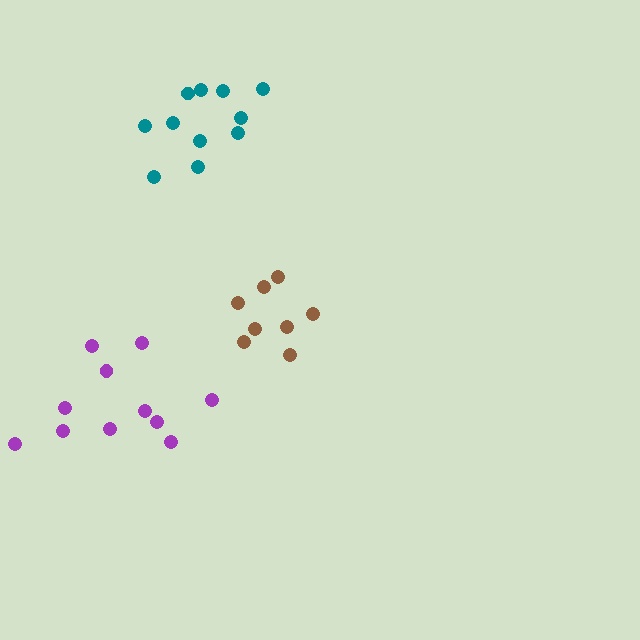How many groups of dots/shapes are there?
There are 3 groups.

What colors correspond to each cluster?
The clusters are colored: brown, purple, teal.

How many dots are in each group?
Group 1: 8 dots, Group 2: 11 dots, Group 3: 11 dots (30 total).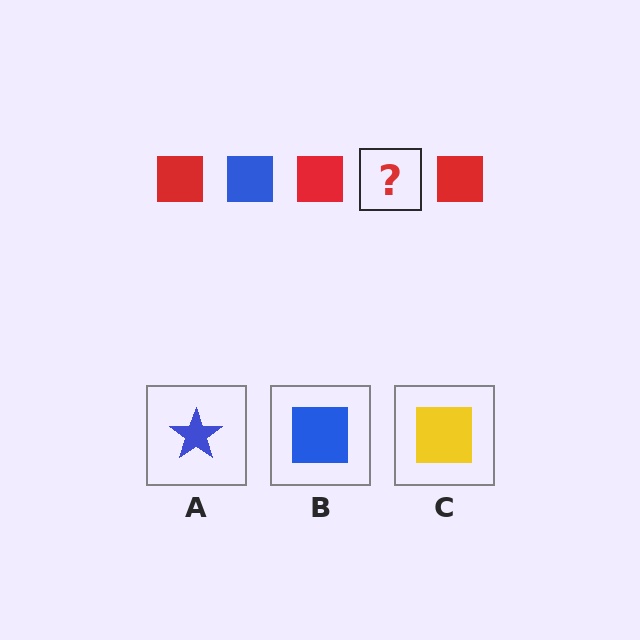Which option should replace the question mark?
Option B.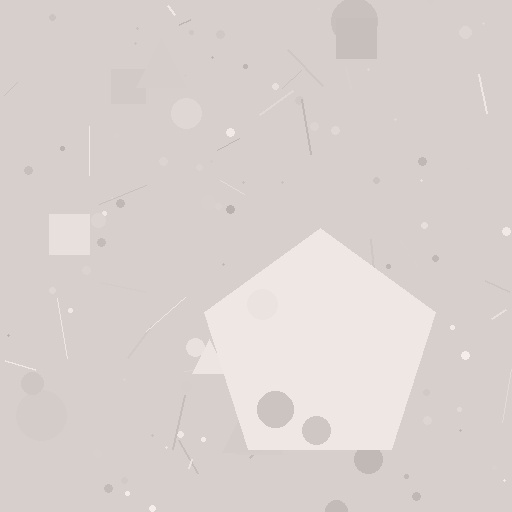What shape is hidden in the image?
A pentagon is hidden in the image.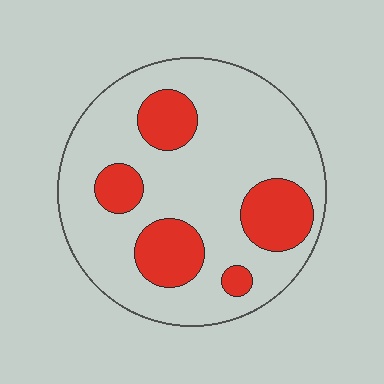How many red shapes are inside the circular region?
5.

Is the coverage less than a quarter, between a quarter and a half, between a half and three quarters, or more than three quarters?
Less than a quarter.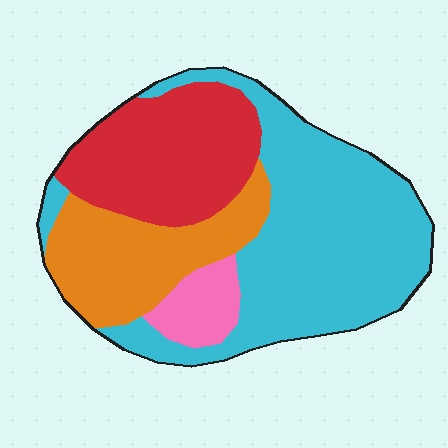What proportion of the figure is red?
Red covers 25% of the figure.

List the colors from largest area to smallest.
From largest to smallest: cyan, red, orange, pink.